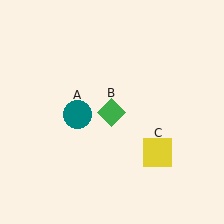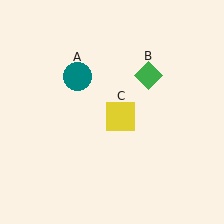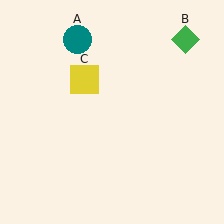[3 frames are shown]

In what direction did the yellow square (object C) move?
The yellow square (object C) moved up and to the left.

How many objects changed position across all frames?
3 objects changed position: teal circle (object A), green diamond (object B), yellow square (object C).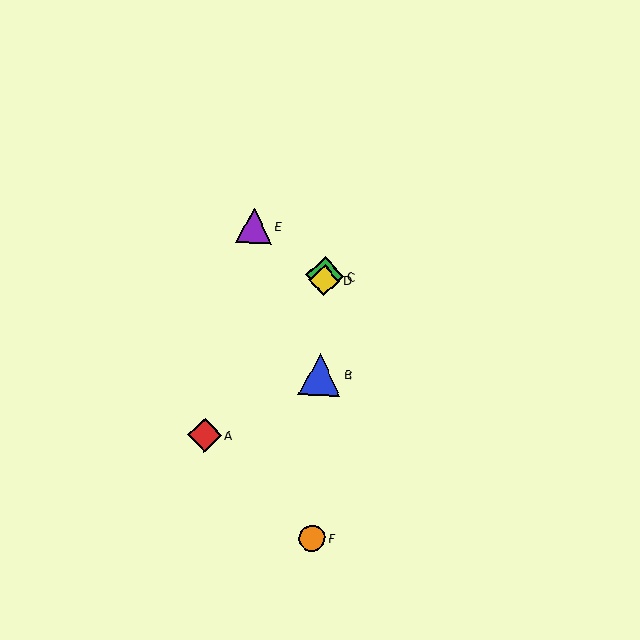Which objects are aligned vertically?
Objects B, C, D, F are aligned vertically.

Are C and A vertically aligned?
No, C is at x≈325 and A is at x≈205.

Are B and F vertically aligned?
Yes, both are at x≈320.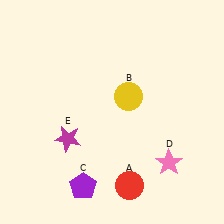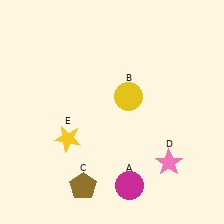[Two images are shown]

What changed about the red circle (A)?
In Image 1, A is red. In Image 2, it changed to magenta.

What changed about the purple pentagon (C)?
In Image 1, C is purple. In Image 2, it changed to brown.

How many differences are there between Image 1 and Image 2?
There are 3 differences between the two images.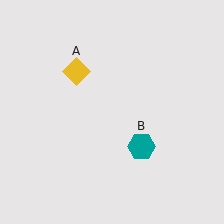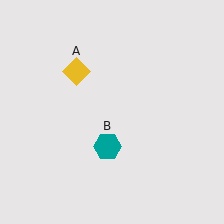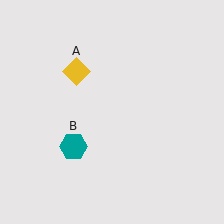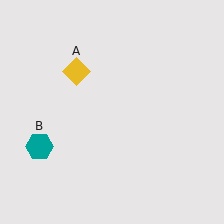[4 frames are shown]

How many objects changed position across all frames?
1 object changed position: teal hexagon (object B).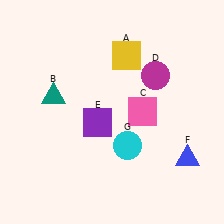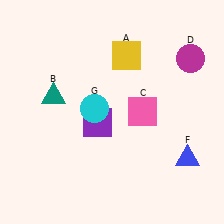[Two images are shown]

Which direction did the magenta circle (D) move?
The magenta circle (D) moved right.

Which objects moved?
The objects that moved are: the magenta circle (D), the cyan circle (G).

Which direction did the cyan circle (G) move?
The cyan circle (G) moved up.